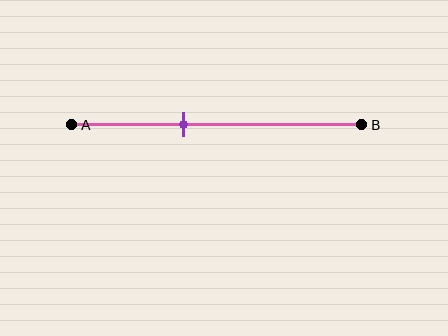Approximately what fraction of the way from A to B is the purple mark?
The purple mark is approximately 40% of the way from A to B.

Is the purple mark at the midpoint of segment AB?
No, the mark is at about 40% from A, not at the 50% midpoint.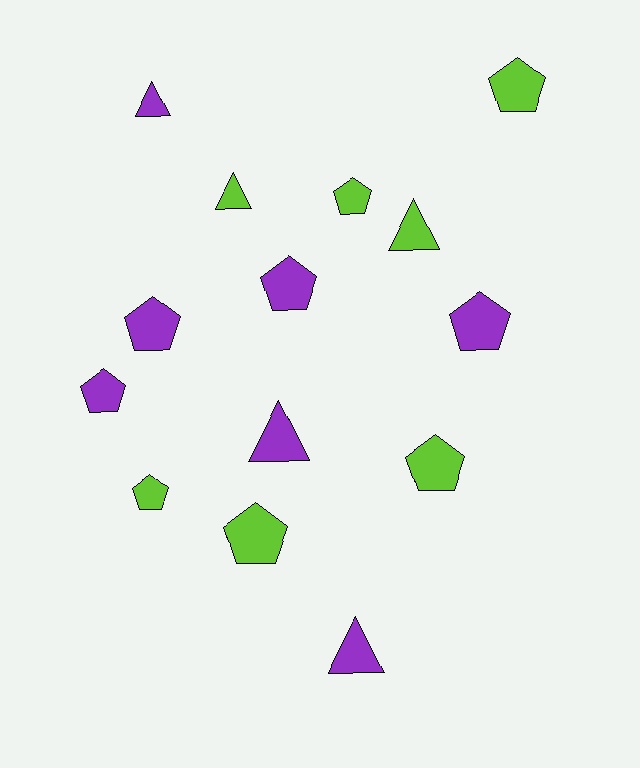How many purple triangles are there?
There are 3 purple triangles.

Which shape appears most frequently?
Pentagon, with 9 objects.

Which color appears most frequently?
Purple, with 7 objects.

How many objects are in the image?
There are 14 objects.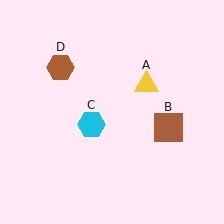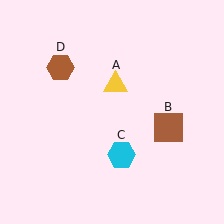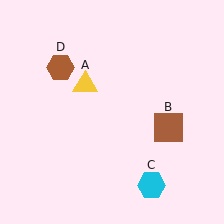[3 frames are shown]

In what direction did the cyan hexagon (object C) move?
The cyan hexagon (object C) moved down and to the right.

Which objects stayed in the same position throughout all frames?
Brown square (object B) and brown hexagon (object D) remained stationary.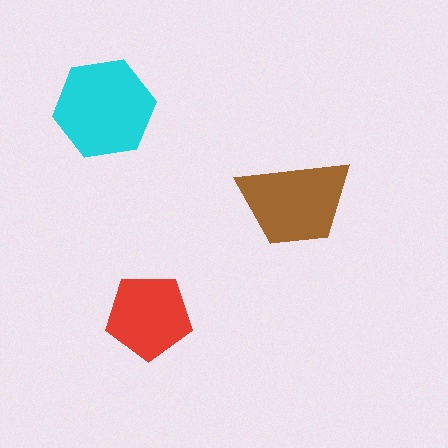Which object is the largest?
The cyan hexagon.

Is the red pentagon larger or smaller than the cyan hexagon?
Smaller.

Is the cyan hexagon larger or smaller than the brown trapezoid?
Larger.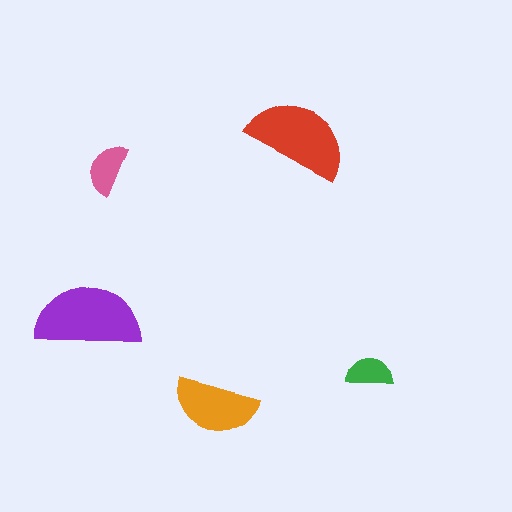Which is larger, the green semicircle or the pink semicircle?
The pink one.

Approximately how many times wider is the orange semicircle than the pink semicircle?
About 1.5 times wider.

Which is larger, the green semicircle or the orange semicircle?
The orange one.